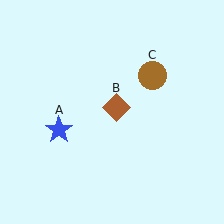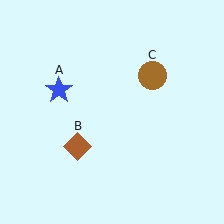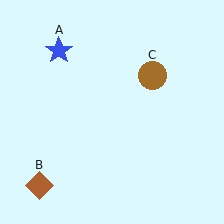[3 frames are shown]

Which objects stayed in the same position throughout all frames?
Brown circle (object C) remained stationary.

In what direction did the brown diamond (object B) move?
The brown diamond (object B) moved down and to the left.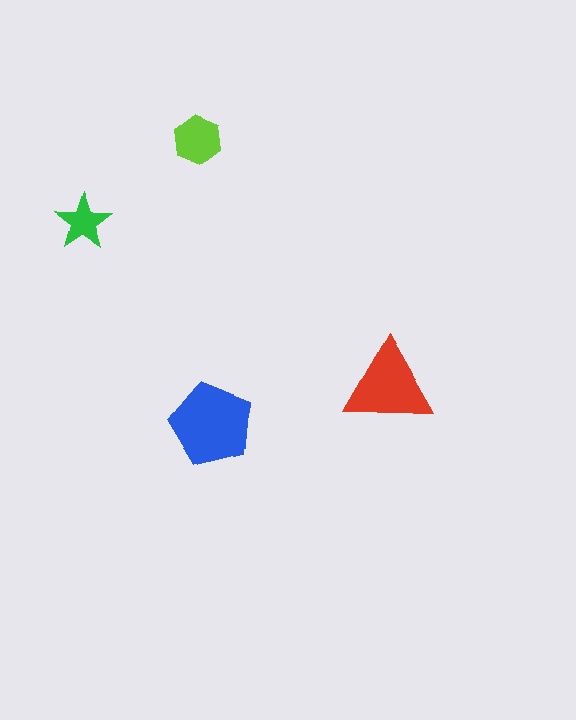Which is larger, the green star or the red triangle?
The red triangle.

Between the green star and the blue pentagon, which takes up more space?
The blue pentagon.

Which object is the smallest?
The green star.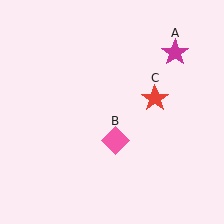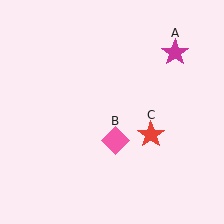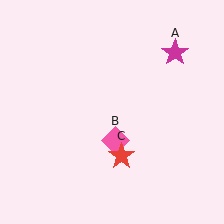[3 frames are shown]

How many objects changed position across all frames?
1 object changed position: red star (object C).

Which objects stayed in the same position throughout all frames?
Magenta star (object A) and pink diamond (object B) remained stationary.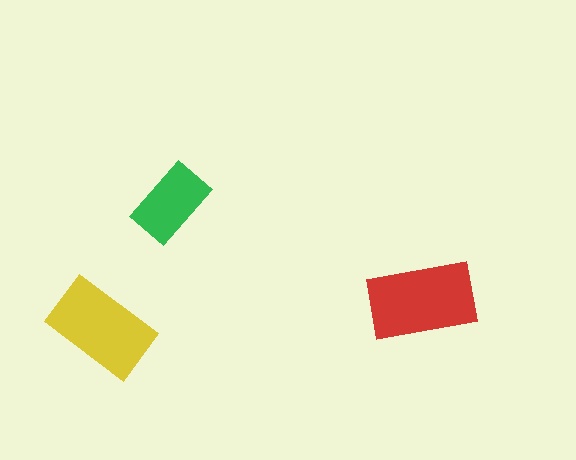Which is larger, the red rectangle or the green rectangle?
The red one.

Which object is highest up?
The green rectangle is topmost.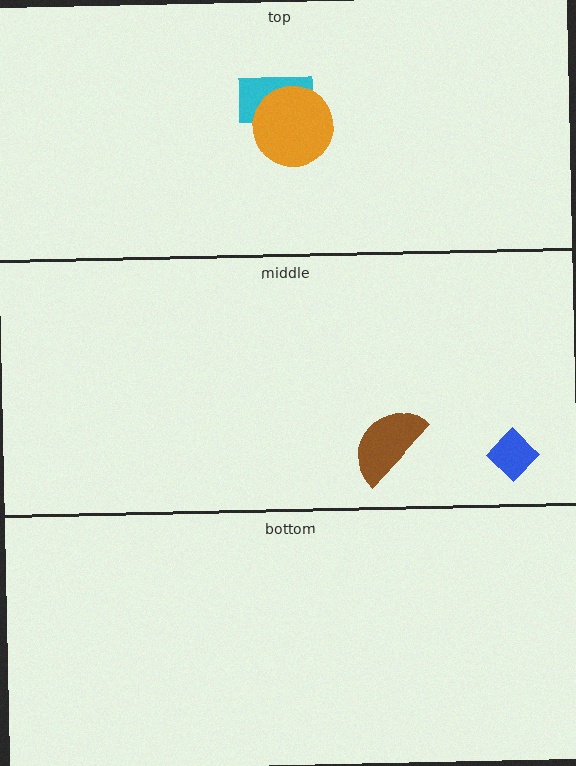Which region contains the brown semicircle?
The middle region.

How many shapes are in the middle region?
2.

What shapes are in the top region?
The cyan rectangle, the orange circle.